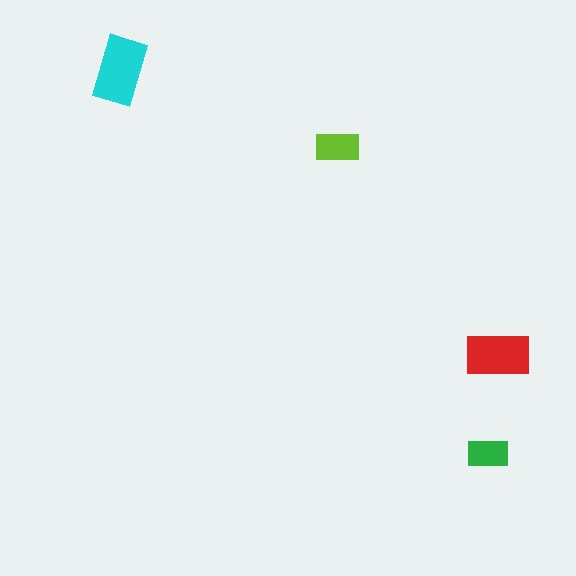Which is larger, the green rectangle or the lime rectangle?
The lime one.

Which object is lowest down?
The green rectangle is bottommost.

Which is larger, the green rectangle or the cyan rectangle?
The cyan one.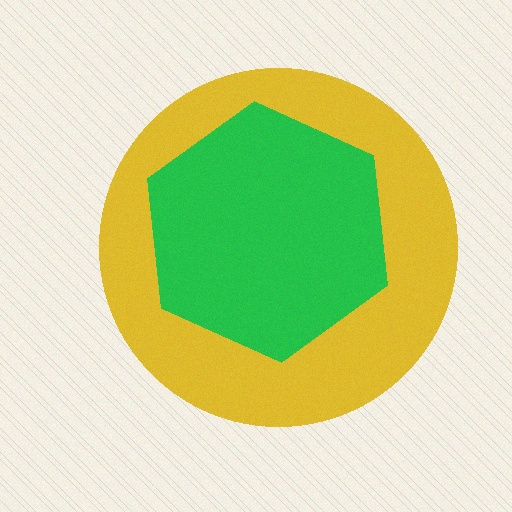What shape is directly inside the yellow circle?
The green hexagon.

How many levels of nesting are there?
2.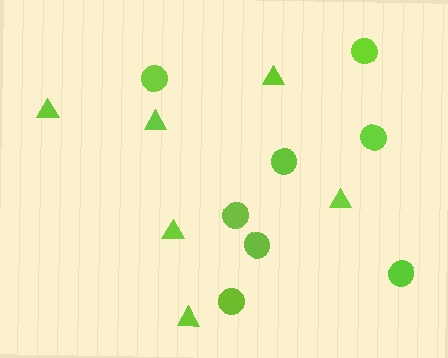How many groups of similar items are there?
There are 2 groups: one group of triangles (6) and one group of circles (8).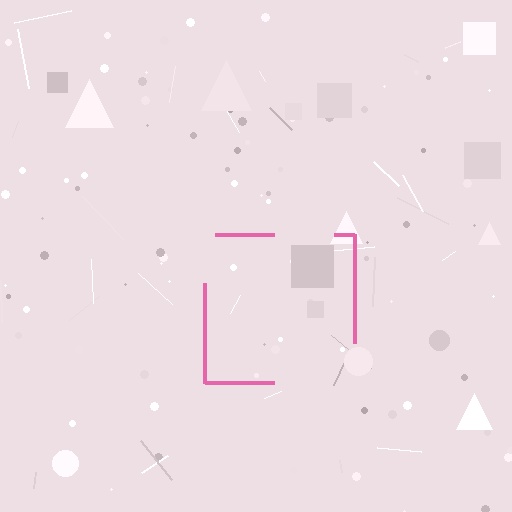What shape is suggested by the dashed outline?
The dashed outline suggests a square.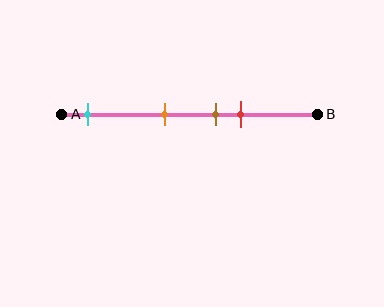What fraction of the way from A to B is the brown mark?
The brown mark is approximately 60% (0.6) of the way from A to B.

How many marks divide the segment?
There are 4 marks dividing the segment.